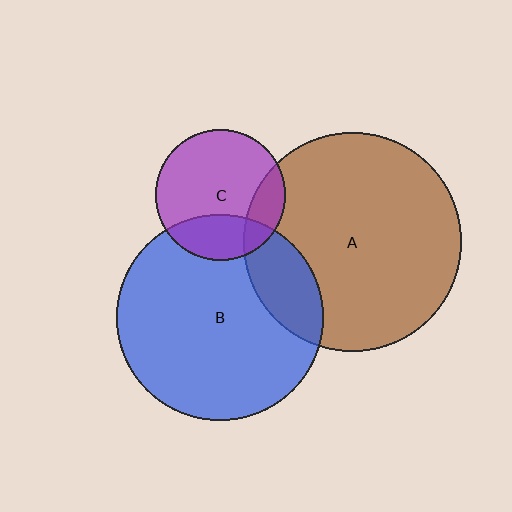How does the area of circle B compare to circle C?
Approximately 2.5 times.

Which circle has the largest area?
Circle A (brown).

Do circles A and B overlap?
Yes.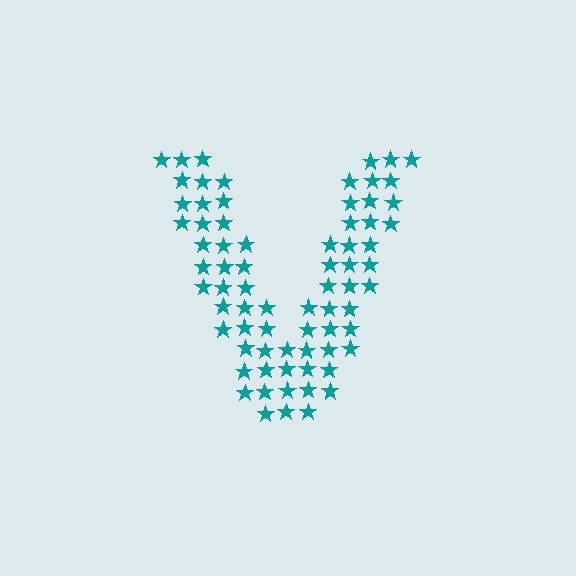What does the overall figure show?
The overall figure shows the letter V.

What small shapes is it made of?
It is made of small stars.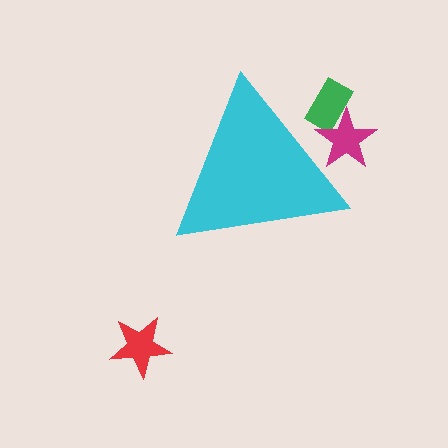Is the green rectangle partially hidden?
Yes, the green rectangle is partially hidden behind the cyan triangle.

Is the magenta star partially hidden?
Yes, the magenta star is partially hidden behind the cyan triangle.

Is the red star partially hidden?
No, the red star is fully visible.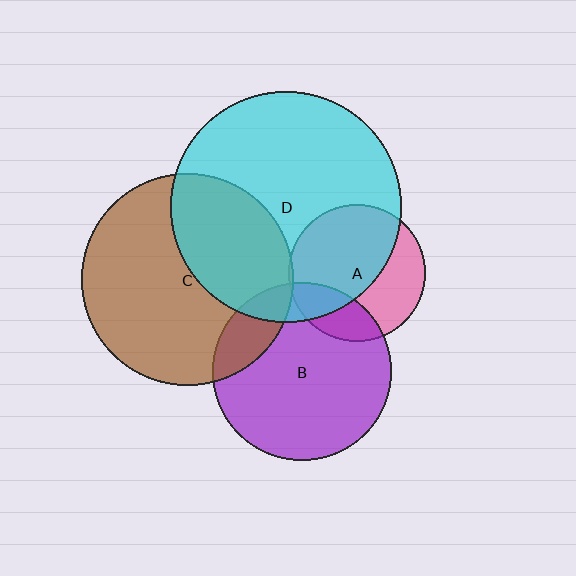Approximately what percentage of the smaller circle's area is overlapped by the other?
Approximately 5%.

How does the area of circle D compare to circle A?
Approximately 2.8 times.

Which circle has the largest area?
Circle D (cyan).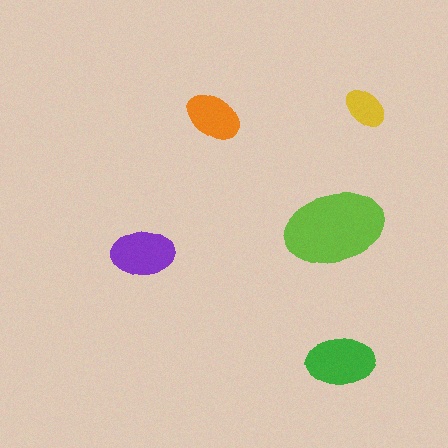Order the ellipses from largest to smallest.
the lime one, the green one, the purple one, the orange one, the yellow one.